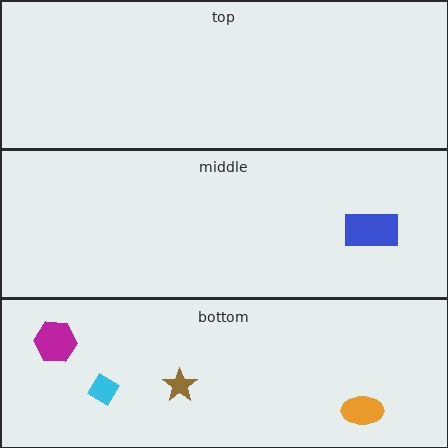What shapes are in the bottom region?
The brown star, the orange ellipse, the cyan diamond, the magenta hexagon.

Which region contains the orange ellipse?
The bottom region.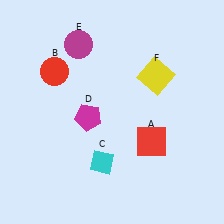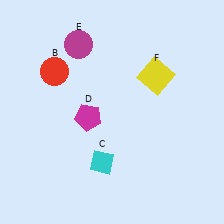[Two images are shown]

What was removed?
The red square (A) was removed in Image 2.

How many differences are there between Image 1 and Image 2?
There is 1 difference between the two images.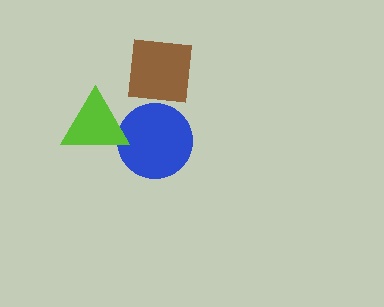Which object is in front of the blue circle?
The lime triangle is in front of the blue circle.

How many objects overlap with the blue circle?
1 object overlaps with the blue circle.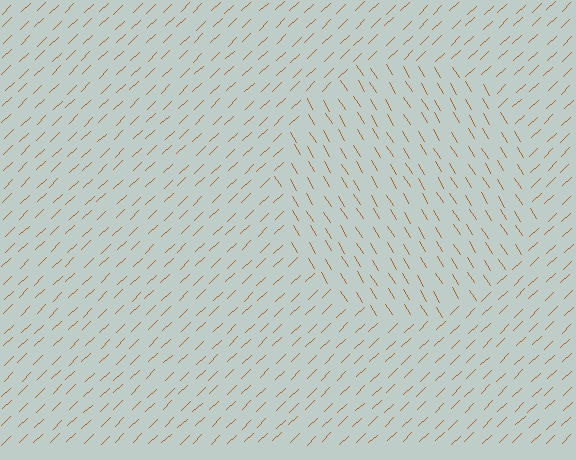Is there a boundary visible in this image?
Yes, there is a texture boundary formed by a change in line orientation.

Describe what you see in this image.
The image is filled with small brown line segments. A circle region in the image has lines oriented differently from the surrounding lines, creating a visible texture boundary.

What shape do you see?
I see a circle.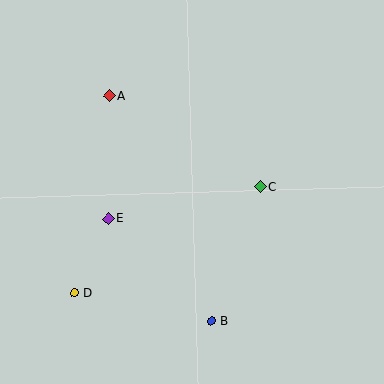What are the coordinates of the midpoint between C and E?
The midpoint between C and E is at (184, 203).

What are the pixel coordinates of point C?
Point C is at (260, 187).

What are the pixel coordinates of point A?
Point A is at (109, 96).